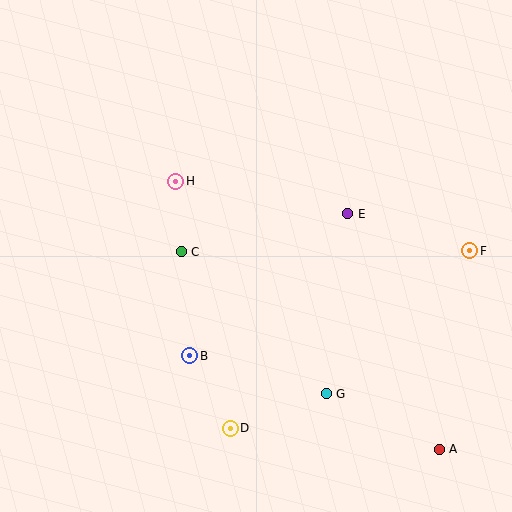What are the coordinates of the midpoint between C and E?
The midpoint between C and E is at (265, 233).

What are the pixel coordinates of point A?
Point A is at (439, 449).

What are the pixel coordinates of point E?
Point E is at (348, 214).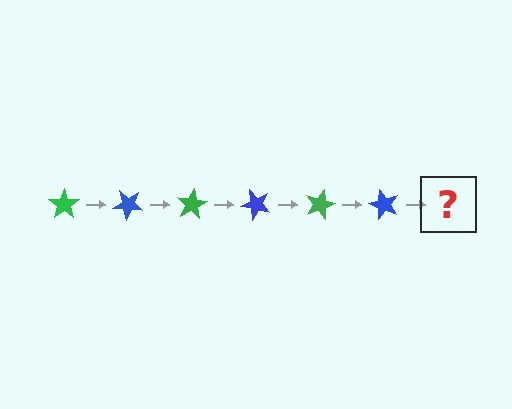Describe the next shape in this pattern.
It should be a green star, rotated 240 degrees from the start.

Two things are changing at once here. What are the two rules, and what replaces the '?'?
The two rules are that it rotates 40 degrees each step and the color cycles through green and blue. The '?' should be a green star, rotated 240 degrees from the start.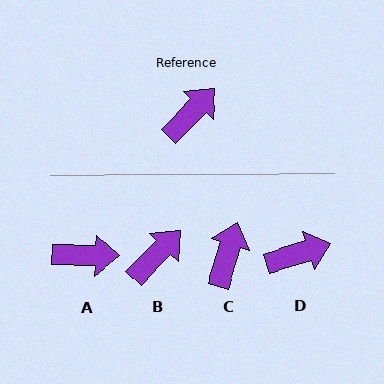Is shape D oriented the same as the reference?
No, it is off by about 29 degrees.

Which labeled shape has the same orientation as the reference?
B.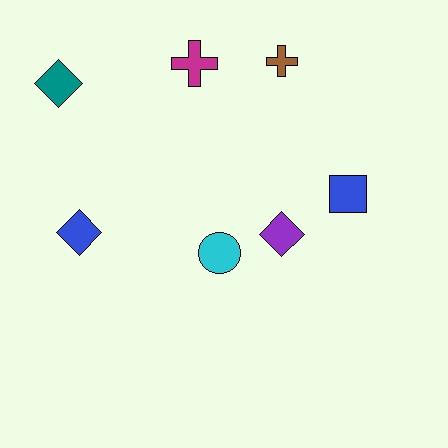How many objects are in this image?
There are 7 objects.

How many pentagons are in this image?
There are no pentagons.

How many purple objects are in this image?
There is 1 purple object.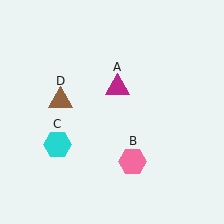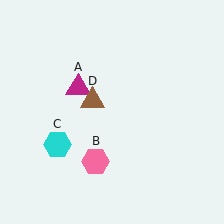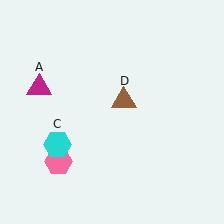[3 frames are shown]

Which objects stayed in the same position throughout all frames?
Cyan hexagon (object C) remained stationary.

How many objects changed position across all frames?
3 objects changed position: magenta triangle (object A), pink hexagon (object B), brown triangle (object D).